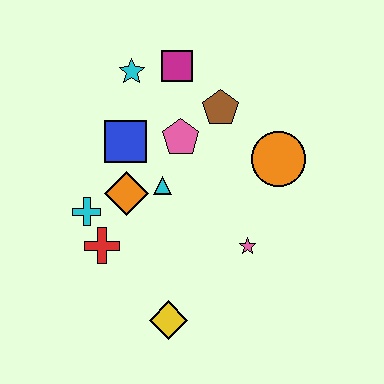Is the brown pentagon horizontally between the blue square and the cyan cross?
No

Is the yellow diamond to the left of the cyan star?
No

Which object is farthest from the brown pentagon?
The yellow diamond is farthest from the brown pentagon.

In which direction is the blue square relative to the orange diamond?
The blue square is above the orange diamond.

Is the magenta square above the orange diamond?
Yes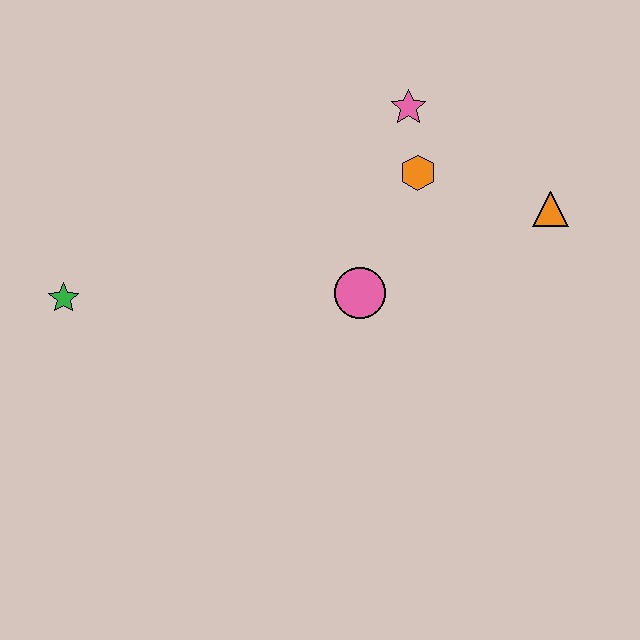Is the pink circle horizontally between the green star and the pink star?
Yes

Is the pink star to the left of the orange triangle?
Yes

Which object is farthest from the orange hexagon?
The green star is farthest from the orange hexagon.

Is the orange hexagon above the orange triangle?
Yes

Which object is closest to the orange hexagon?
The pink star is closest to the orange hexagon.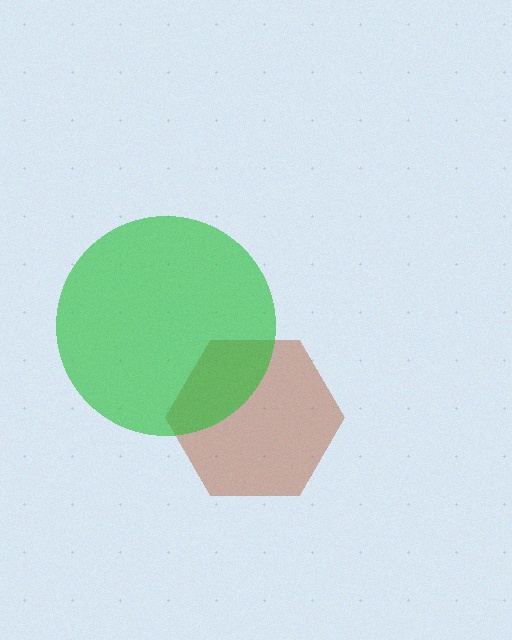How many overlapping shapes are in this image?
There are 2 overlapping shapes in the image.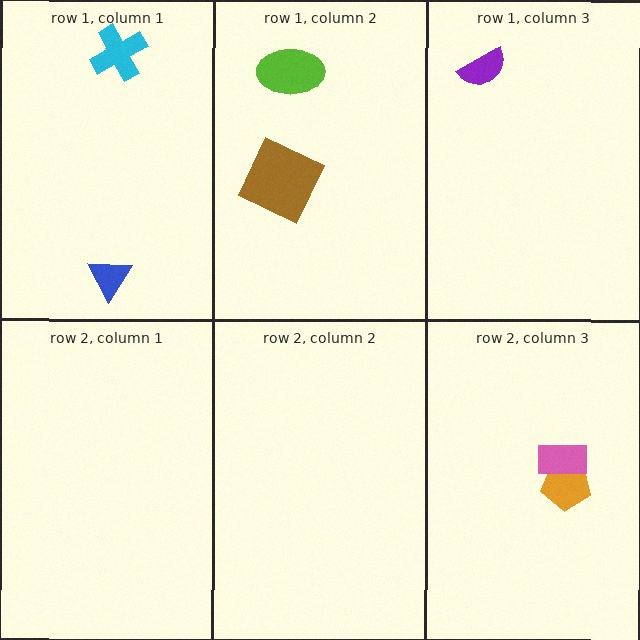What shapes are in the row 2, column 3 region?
The orange pentagon, the pink rectangle.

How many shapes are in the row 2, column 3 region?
2.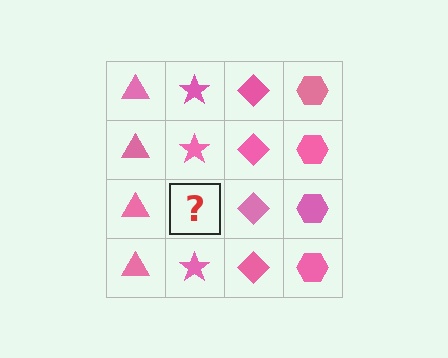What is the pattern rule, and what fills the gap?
The rule is that each column has a consistent shape. The gap should be filled with a pink star.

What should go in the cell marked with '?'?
The missing cell should contain a pink star.